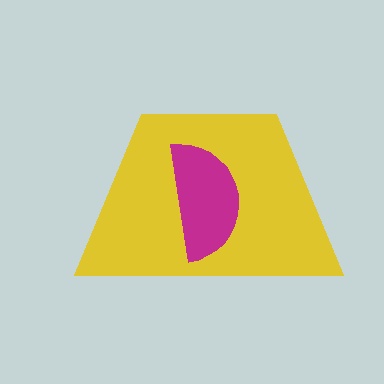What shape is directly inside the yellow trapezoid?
The magenta semicircle.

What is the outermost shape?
The yellow trapezoid.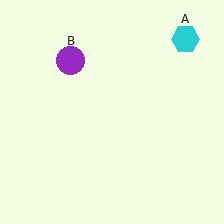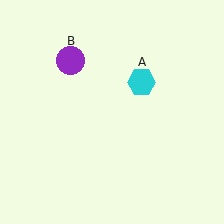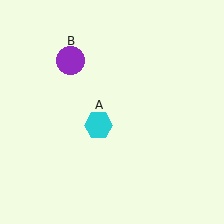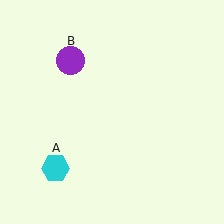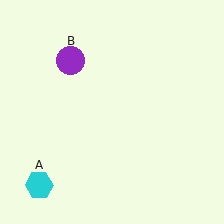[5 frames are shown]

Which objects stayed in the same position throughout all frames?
Purple circle (object B) remained stationary.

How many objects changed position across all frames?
1 object changed position: cyan hexagon (object A).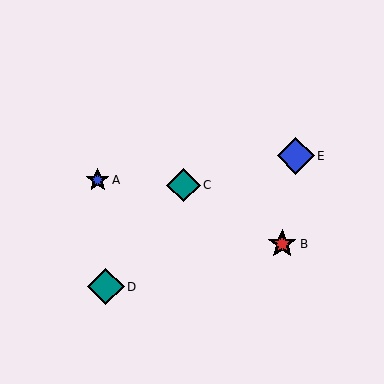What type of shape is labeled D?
Shape D is a teal diamond.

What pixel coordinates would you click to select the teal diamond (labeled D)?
Click at (106, 287) to select the teal diamond D.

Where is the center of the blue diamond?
The center of the blue diamond is at (296, 156).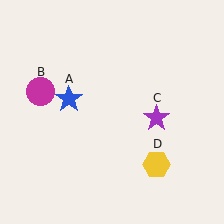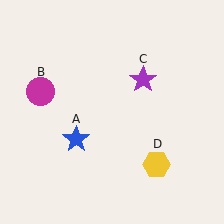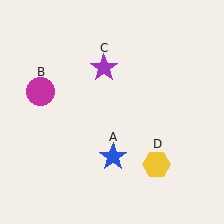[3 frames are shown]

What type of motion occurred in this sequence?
The blue star (object A), purple star (object C) rotated counterclockwise around the center of the scene.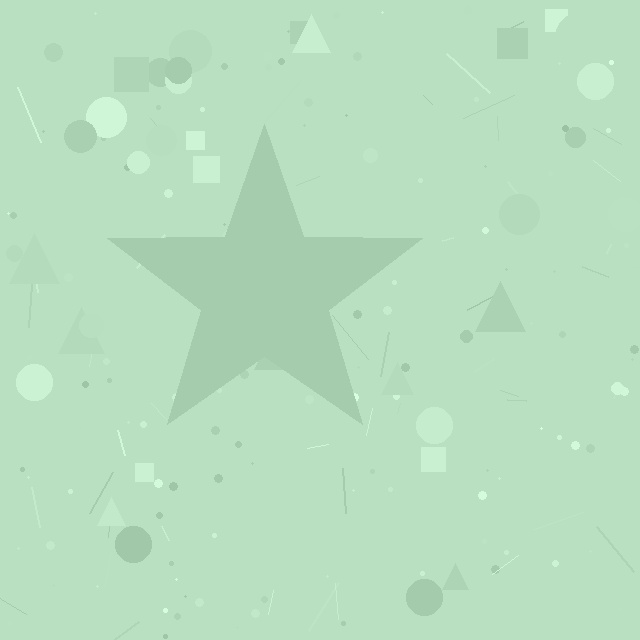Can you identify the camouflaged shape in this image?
The camouflaged shape is a star.